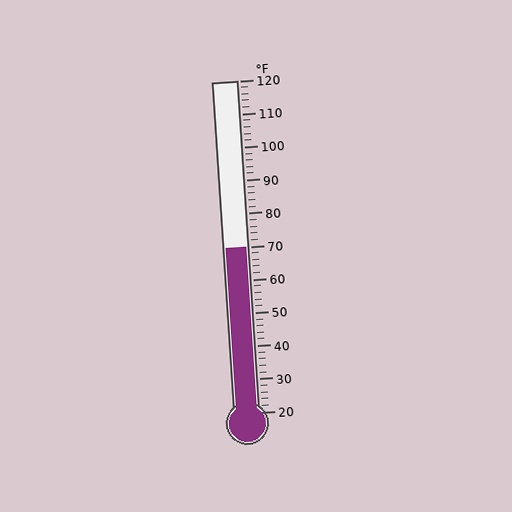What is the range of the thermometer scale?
The thermometer scale ranges from 20°F to 120°F.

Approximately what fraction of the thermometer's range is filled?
The thermometer is filled to approximately 50% of its range.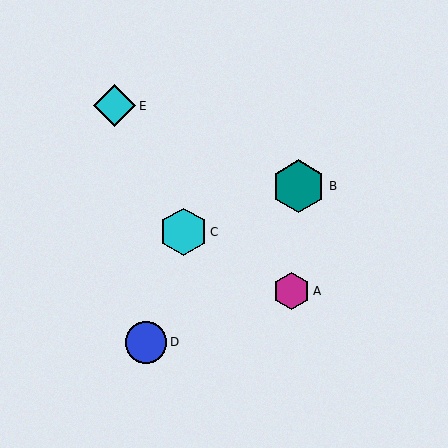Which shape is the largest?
The teal hexagon (labeled B) is the largest.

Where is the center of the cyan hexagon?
The center of the cyan hexagon is at (184, 232).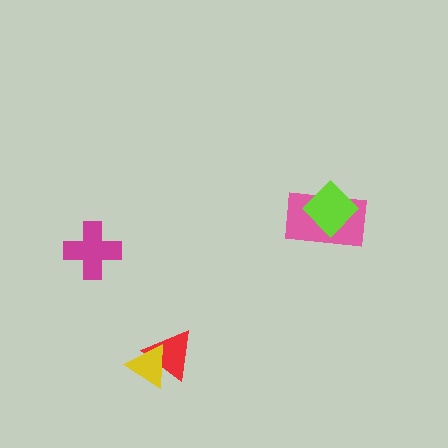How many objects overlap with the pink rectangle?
1 object overlaps with the pink rectangle.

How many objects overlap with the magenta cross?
0 objects overlap with the magenta cross.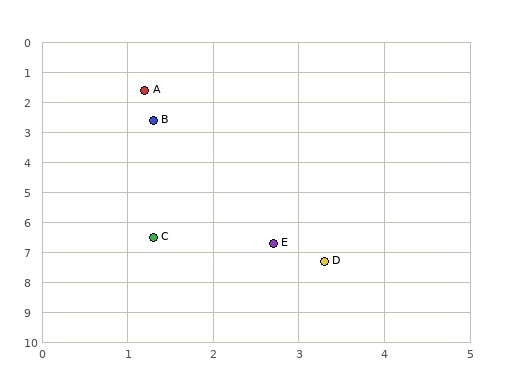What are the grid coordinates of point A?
Point A is at approximately (1.2, 1.6).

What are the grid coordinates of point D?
Point D is at approximately (3.3, 7.3).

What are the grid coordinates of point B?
Point B is at approximately (1.3, 2.6).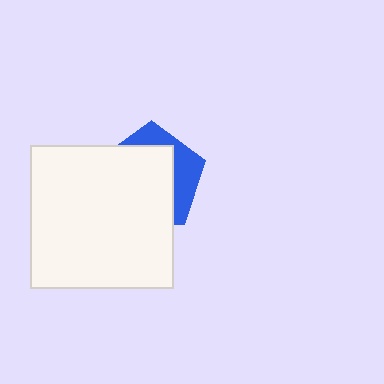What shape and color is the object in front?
The object in front is a white square.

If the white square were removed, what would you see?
You would see the complete blue pentagon.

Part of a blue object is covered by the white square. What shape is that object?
It is a pentagon.